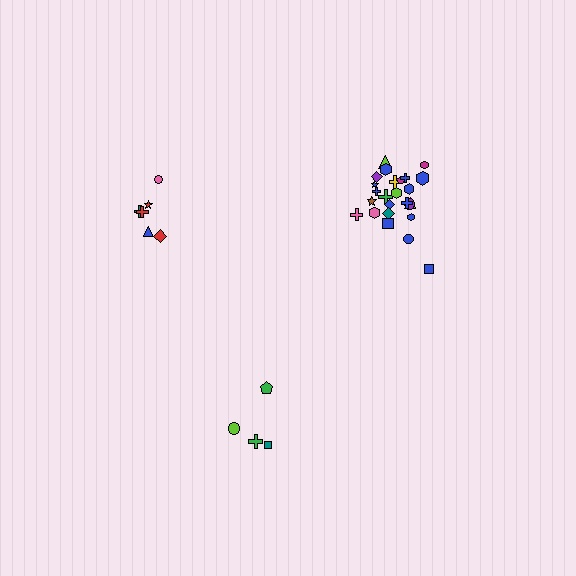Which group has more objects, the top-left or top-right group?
The top-right group.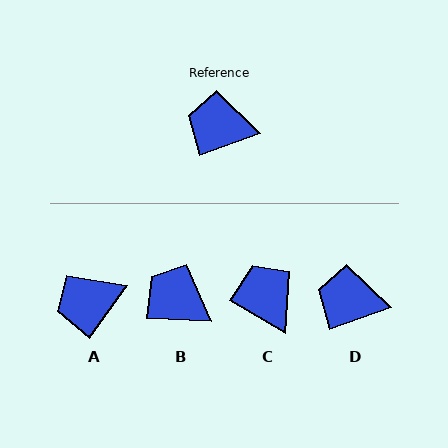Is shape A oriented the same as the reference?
No, it is off by about 35 degrees.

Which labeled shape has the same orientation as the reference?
D.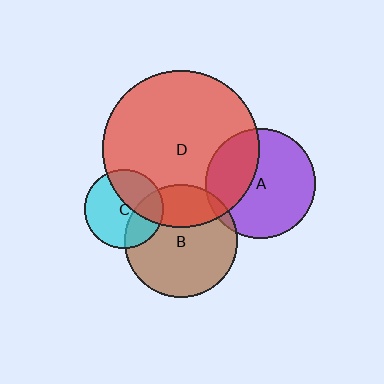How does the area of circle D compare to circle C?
Approximately 3.9 times.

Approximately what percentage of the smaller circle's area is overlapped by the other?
Approximately 5%.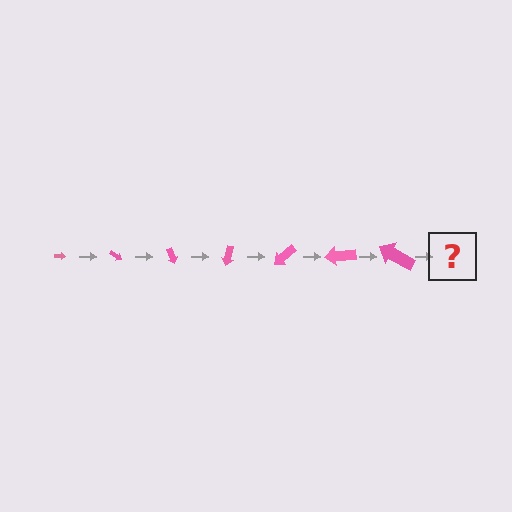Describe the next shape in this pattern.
It should be an arrow, larger than the previous one and rotated 245 degrees from the start.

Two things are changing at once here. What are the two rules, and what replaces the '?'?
The two rules are that the arrow grows larger each step and it rotates 35 degrees each step. The '?' should be an arrow, larger than the previous one and rotated 245 degrees from the start.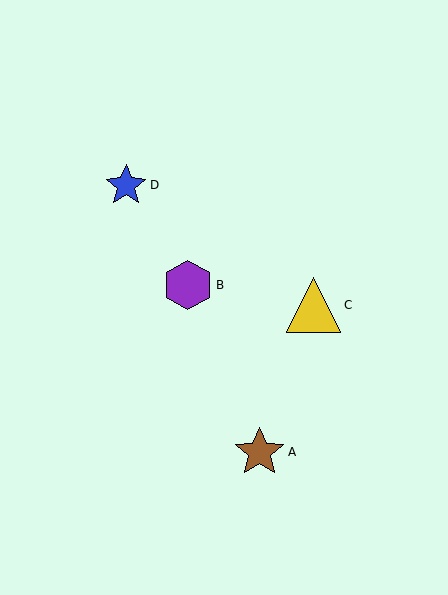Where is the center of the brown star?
The center of the brown star is at (260, 452).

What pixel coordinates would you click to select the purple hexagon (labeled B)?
Click at (188, 285) to select the purple hexagon B.